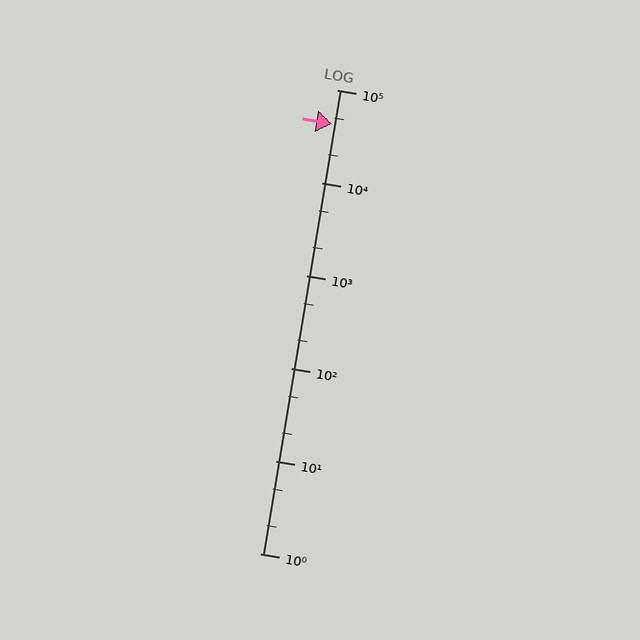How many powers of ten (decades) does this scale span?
The scale spans 5 decades, from 1 to 100000.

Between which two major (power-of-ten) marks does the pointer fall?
The pointer is between 10000 and 100000.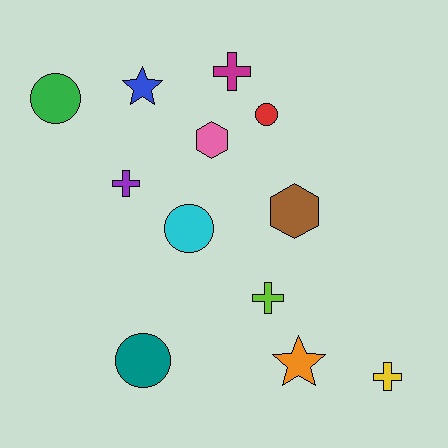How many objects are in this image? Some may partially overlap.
There are 12 objects.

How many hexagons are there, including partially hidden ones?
There are 2 hexagons.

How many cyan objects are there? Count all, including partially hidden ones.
There is 1 cyan object.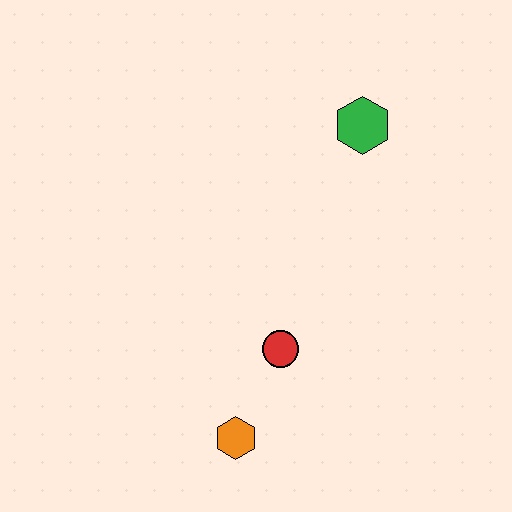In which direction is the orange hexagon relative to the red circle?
The orange hexagon is below the red circle.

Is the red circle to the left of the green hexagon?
Yes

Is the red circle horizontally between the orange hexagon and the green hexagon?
Yes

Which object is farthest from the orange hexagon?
The green hexagon is farthest from the orange hexagon.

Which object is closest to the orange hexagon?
The red circle is closest to the orange hexagon.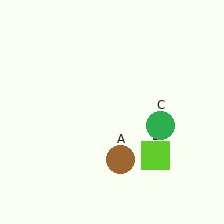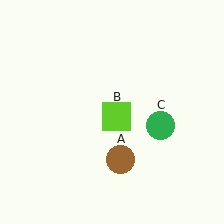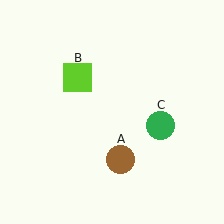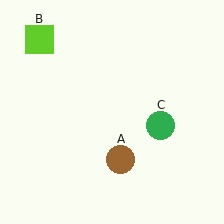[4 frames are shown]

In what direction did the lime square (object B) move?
The lime square (object B) moved up and to the left.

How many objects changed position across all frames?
1 object changed position: lime square (object B).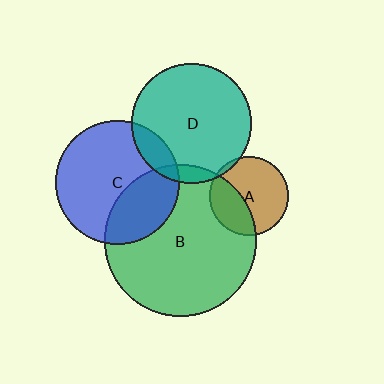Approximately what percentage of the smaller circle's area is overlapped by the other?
Approximately 5%.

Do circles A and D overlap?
Yes.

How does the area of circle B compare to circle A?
Approximately 3.7 times.